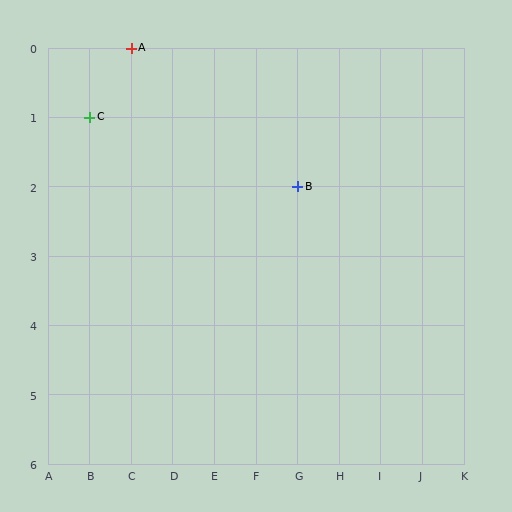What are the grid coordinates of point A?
Point A is at grid coordinates (C, 0).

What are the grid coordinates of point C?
Point C is at grid coordinates (B, 1).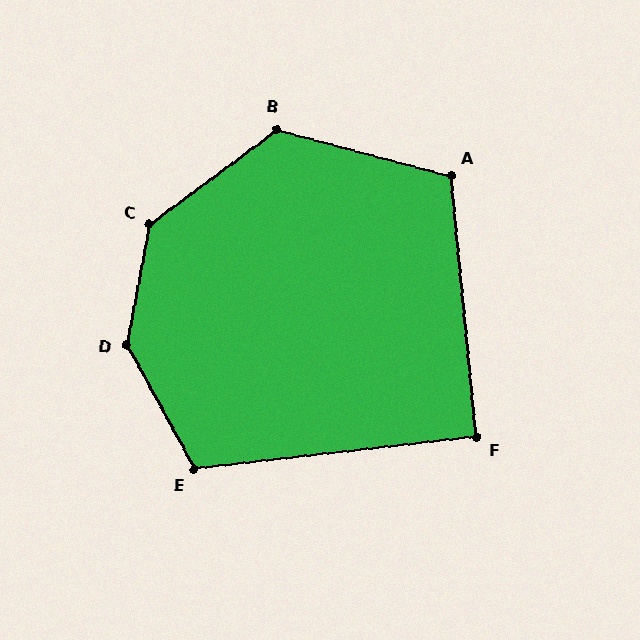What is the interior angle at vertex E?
Approximately 112 degrees (obtuse).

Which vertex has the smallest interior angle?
F, at approximately 91 degrees.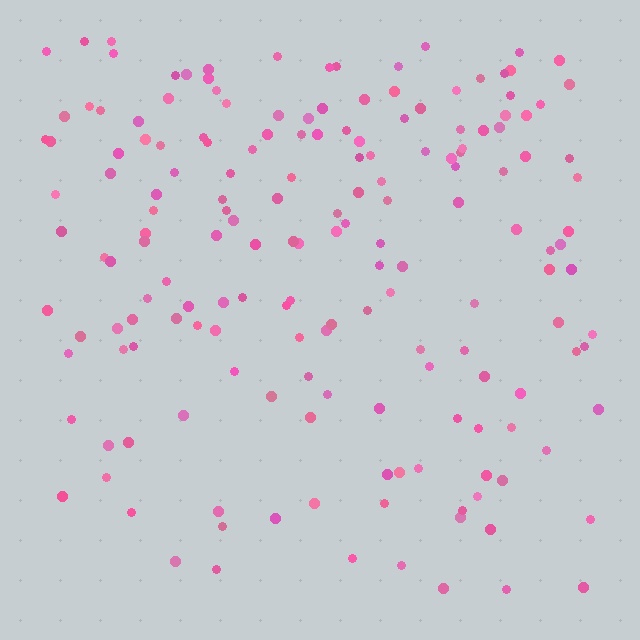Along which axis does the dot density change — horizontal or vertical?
Vertical.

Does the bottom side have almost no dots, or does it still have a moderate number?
Still a moderate number, just noticeably fewer than the top.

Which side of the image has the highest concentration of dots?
The top.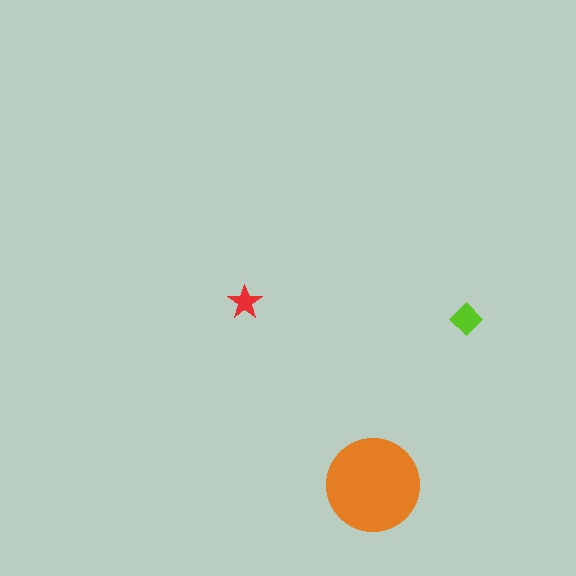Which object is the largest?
The orange circle.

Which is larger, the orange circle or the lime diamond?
The orange circle.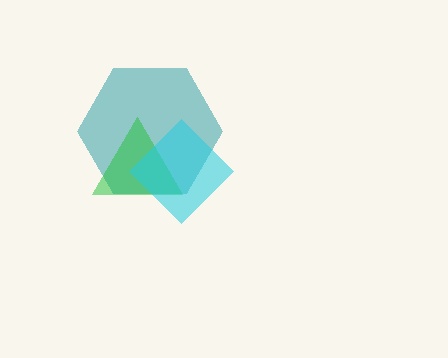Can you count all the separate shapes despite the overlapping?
Yes, there are 3 separate shapes.